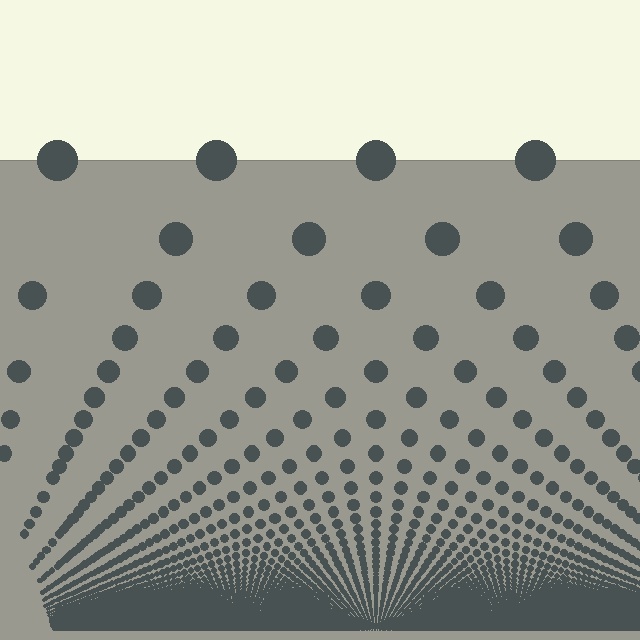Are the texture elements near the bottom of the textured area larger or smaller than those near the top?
Smaller. The gradient is inverted — elements near the bottom are smaller and denser.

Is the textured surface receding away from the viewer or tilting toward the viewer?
The surface appears to tilt toward the viewer. Texture elements get larger and sparser toward the top.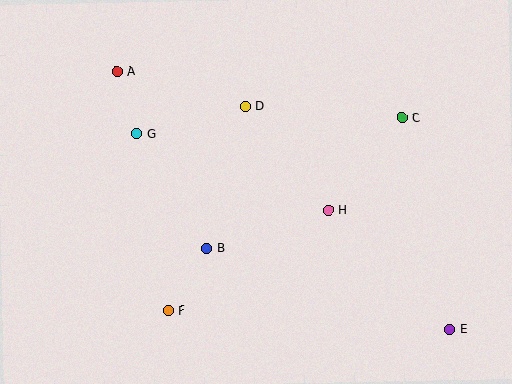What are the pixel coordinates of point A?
Point A is at (117, 72).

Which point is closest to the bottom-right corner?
Point E is closest to the bottom-right corner.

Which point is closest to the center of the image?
Point B at (207, 248) is closest to the center.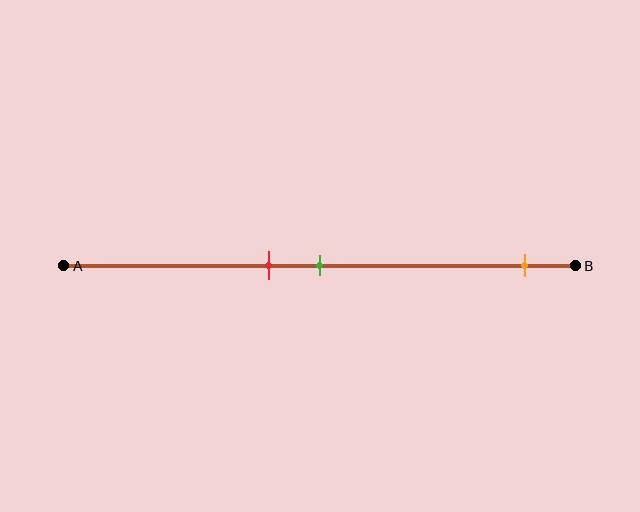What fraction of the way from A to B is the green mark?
The green mark is approximately 50% (0.5) of the way from A to B.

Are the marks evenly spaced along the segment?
No, the marks are not evenly spaced.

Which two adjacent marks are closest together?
The red and green marks are the closest adjacent pair.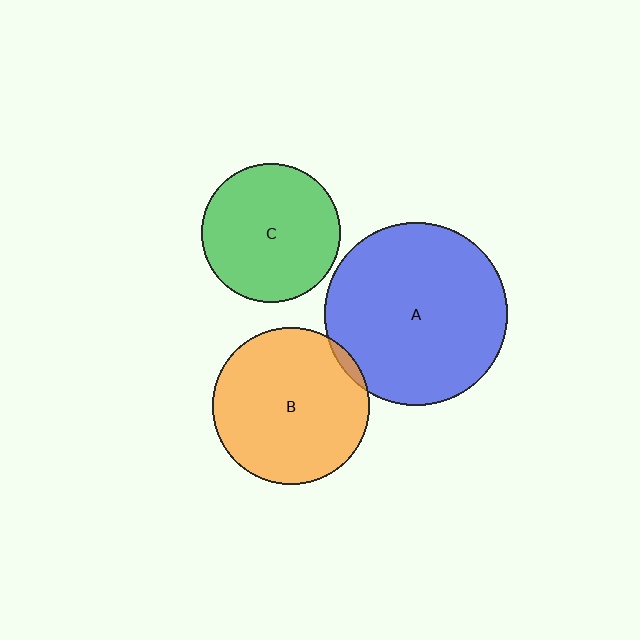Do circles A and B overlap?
Yes.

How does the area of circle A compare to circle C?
Approximately 1.7 times.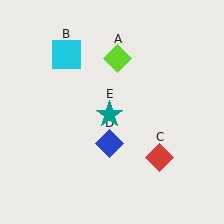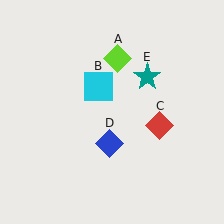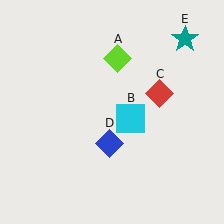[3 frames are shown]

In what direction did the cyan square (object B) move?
The cyan square (object B) moved down and to the right.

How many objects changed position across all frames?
3 objects changed position: cyan square (object B), red diamond (object C), teal star (object E).